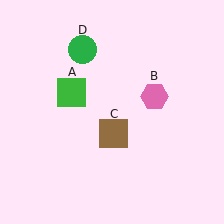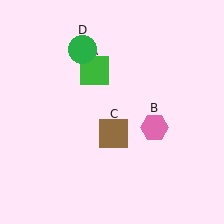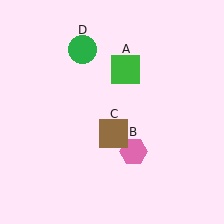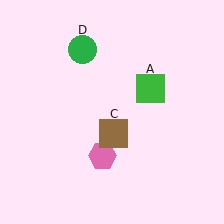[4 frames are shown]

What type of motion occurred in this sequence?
The green square (object A), pink hexagon (object B) rotated clockwise around the center of the scene.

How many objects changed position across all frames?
2 objects changed position: green square (object A), pink hexagon (object B).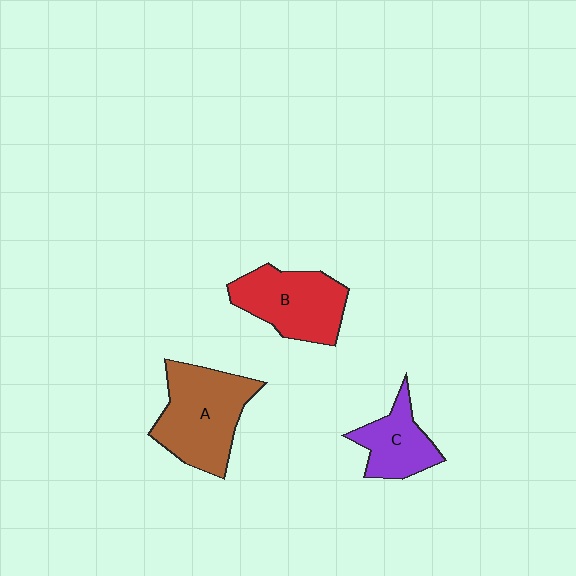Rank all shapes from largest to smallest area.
From largest to smallest: A (brown), B (red), C (purple).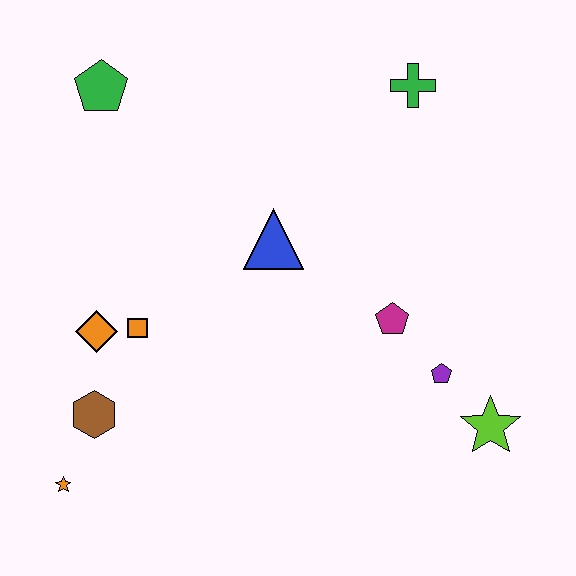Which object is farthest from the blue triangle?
The orange star is farthest from the blue triangle.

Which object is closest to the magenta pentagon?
The purple pentagon is closest to the magenta pentagon.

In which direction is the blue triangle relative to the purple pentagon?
The blue triangle is to the left of the purple pentagon.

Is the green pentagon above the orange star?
Yes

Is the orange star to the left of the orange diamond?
Yes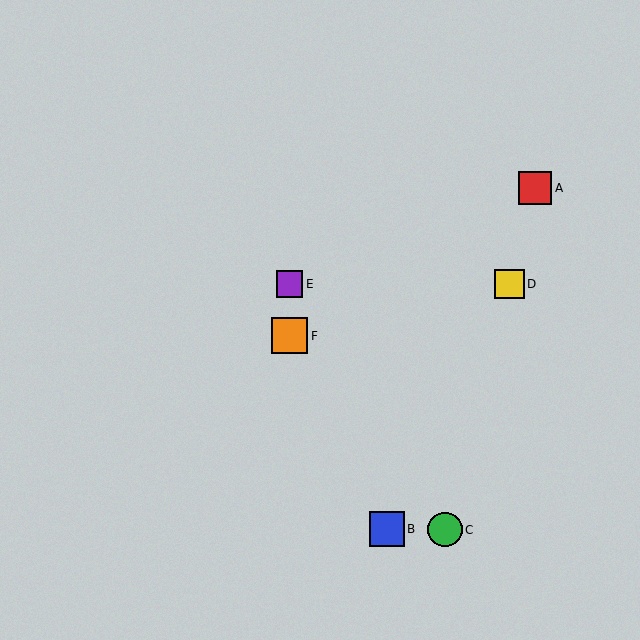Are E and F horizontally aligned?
No, E is at y≈284 and F is at y≈336.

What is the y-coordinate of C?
Object C is at y≈530.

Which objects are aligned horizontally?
Objects D, E are aligned horizontally.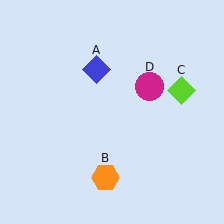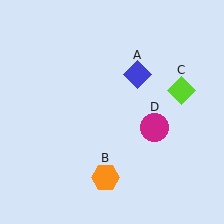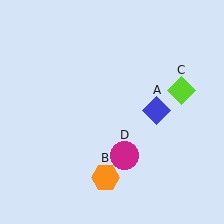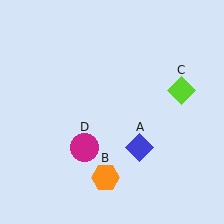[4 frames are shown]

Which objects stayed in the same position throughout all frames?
Orange hexagon (object B) and lime diamond (object C) remained stationary.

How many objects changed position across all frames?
2 objects changed position: blue diamond (object A), magenta circle (object D).